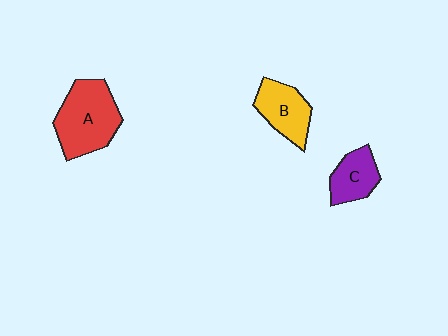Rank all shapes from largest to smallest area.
From largest to smallest: A (red), B (yellow), C (purple).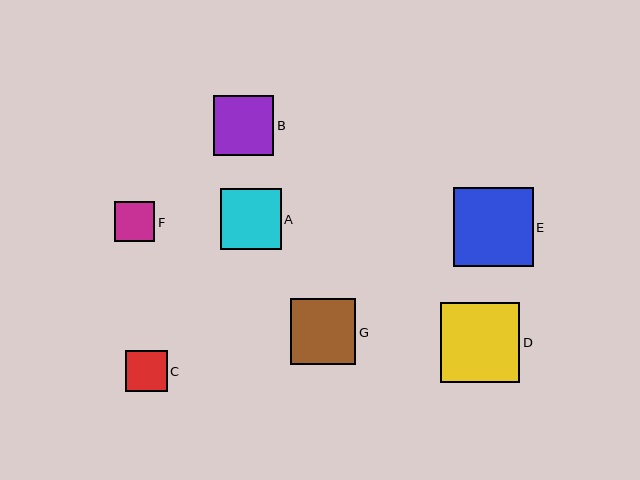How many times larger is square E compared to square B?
Square E is approximately 1.3 times the size of square B.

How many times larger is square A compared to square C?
Square A is approximately 1.5 times the size of square C.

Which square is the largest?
Square D is the largest with a size of approximately 80 pixels.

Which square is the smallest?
Square F is the smallest with a size of approximately 40 pixels.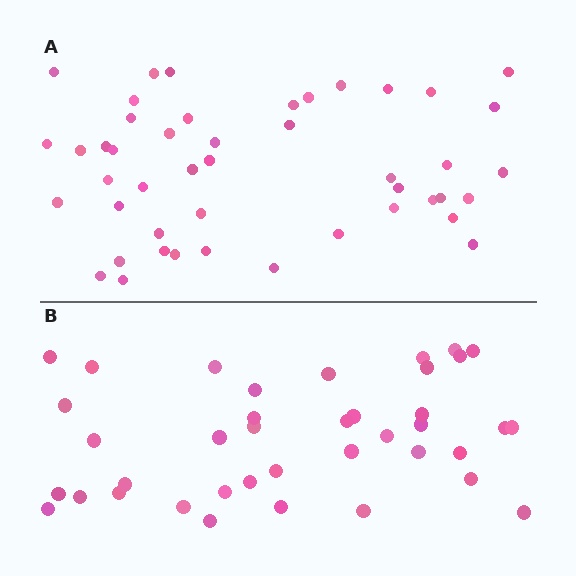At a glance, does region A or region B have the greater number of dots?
Region A (the top region) has more dots.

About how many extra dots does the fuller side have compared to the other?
Region A has roughly 8 or so more dots than region B.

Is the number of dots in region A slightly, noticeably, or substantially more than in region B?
Region A has only slightly more — the two regions are fairly close. The ratio is roughly 1.2 to 1.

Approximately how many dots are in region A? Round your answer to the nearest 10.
About 50 dots. (The exact count is 46, which rounds to 50.)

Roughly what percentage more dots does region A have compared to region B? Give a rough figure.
About 20% more.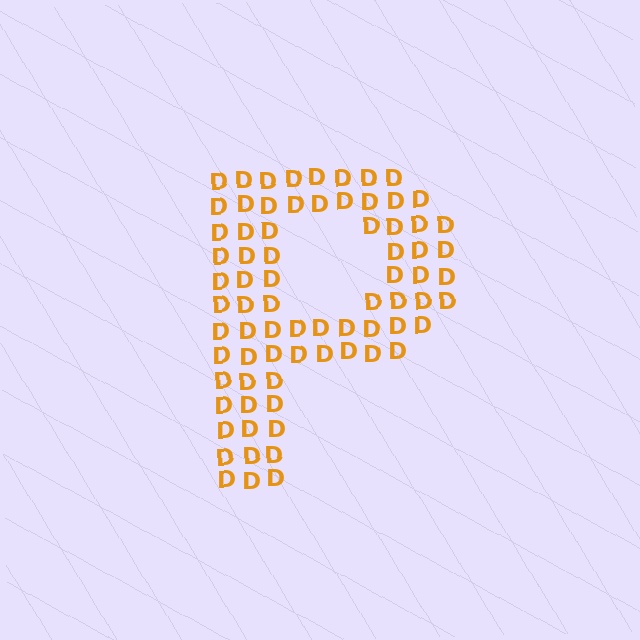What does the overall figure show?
The overall figure shows the letter P.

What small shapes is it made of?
It is made of small letter D's.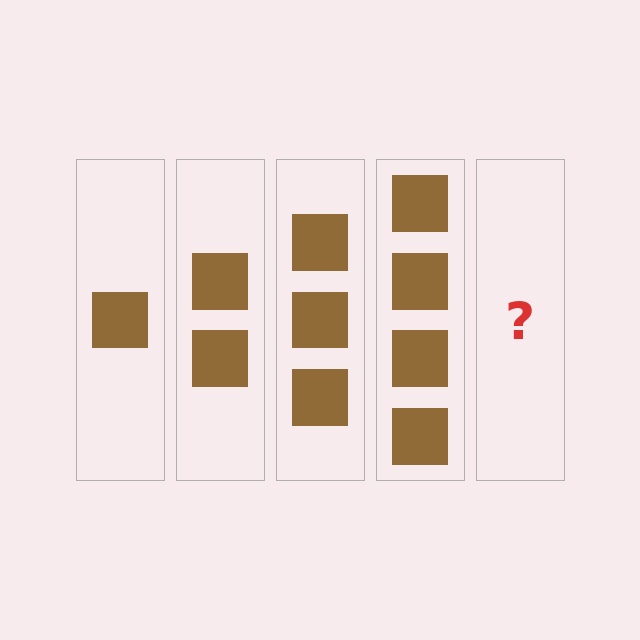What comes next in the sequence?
The next element should be 5 squares.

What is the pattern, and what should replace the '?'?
The pattern is that each step adds one more square. The '?' should be 5 squares.